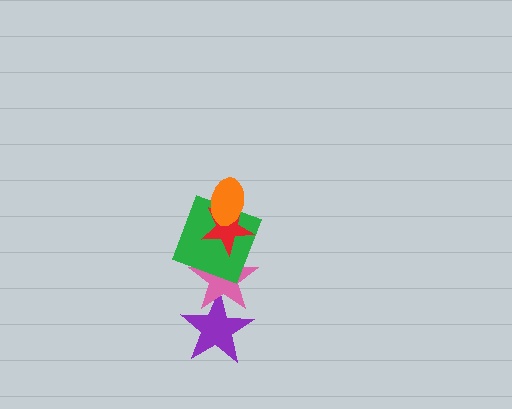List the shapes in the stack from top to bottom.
From top to bottom: the orange ellipse, the red star, the green square, the pink star, the purple star.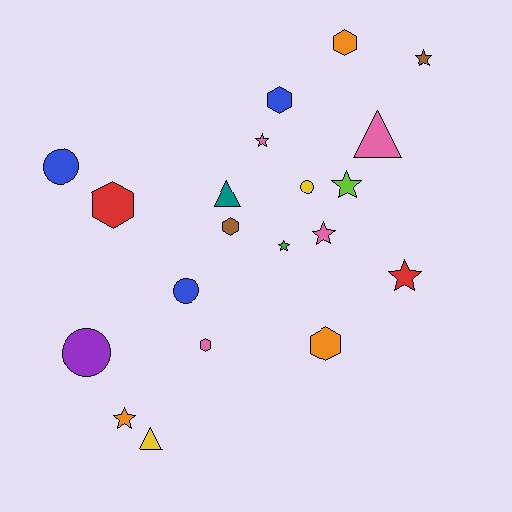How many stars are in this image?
There are 7 stars.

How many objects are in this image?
There are 20 objects.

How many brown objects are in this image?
There are 2 brown objects.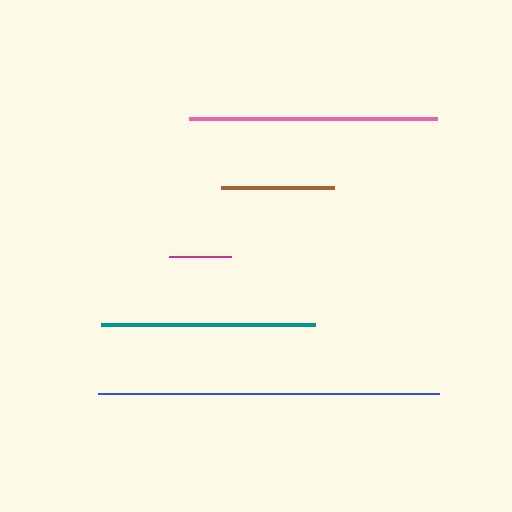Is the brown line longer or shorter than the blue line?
The blue line is longer than the brown line.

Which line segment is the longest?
The blue line is the longest at approximately 341 pixels.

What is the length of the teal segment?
The teal segment is approximately 214 pixels long.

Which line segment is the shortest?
The magenta line is the shortest at approximately 62 pixels.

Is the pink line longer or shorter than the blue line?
The blue line is longer than the pink line.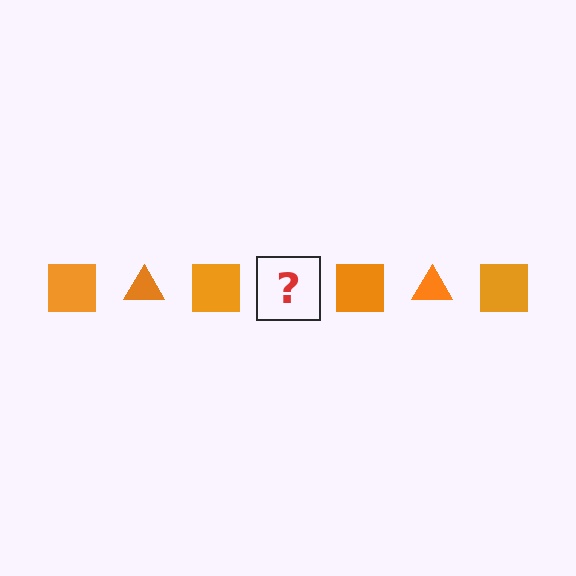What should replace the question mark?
The question mark should be replaced with an orange triangle.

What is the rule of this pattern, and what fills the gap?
The rule is that the pattern cycles through square, triangle shapes in orange. The gap should be filled with an orange triangle.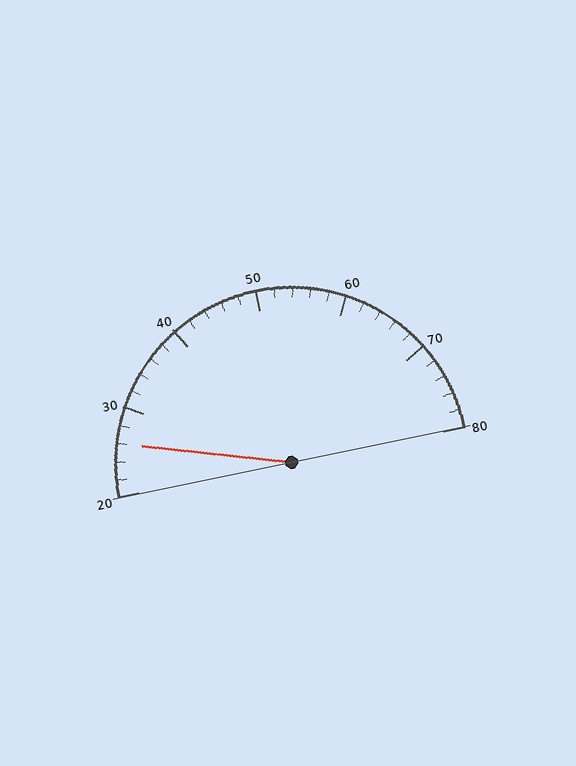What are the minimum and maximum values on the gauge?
The gauge ranges from 20 to 80.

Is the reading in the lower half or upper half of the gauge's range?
The reading is in the lower half of the range (20 to 80).